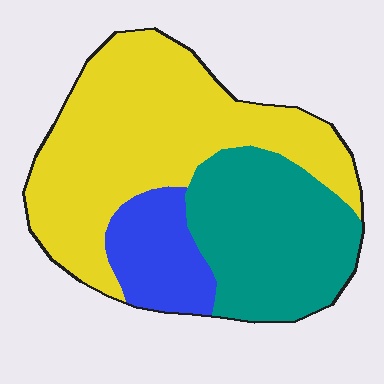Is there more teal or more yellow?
Yellow.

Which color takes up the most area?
Yellow, at roughly 55%.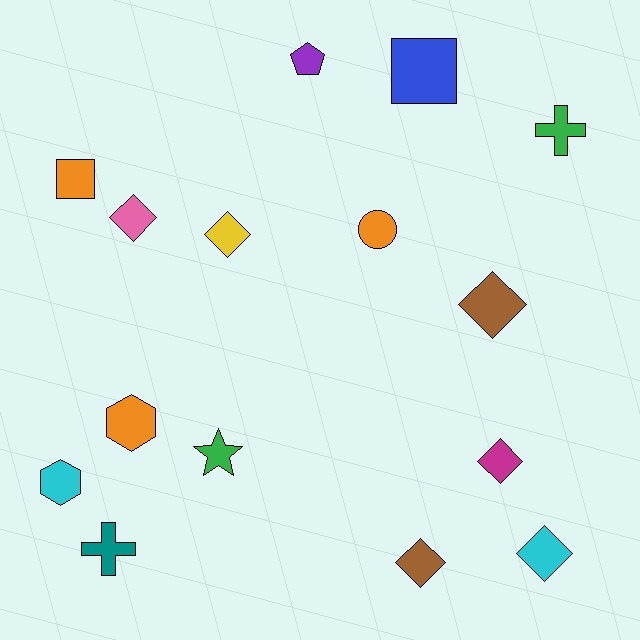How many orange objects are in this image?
There are 3 orange objects.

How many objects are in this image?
There are 15 objects.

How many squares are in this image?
There are 2 squares.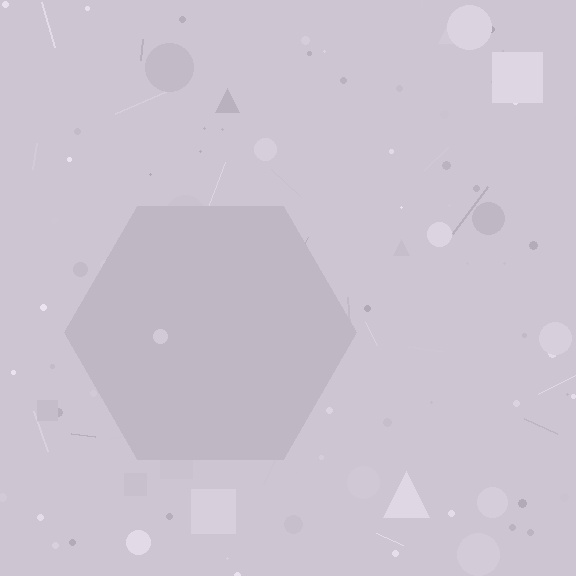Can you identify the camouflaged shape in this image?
The camouflaged shape is a hexagon.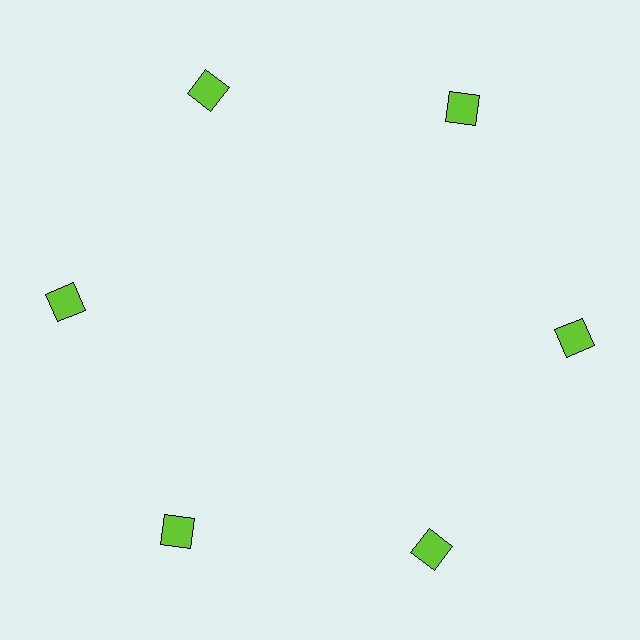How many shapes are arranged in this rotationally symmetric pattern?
There are 6 shapes, arranged in 6 groups of 1.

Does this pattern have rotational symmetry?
Yes, this pattern has 6-fold rotational symmetry. It looks the same after rotating 60 degrees around the center.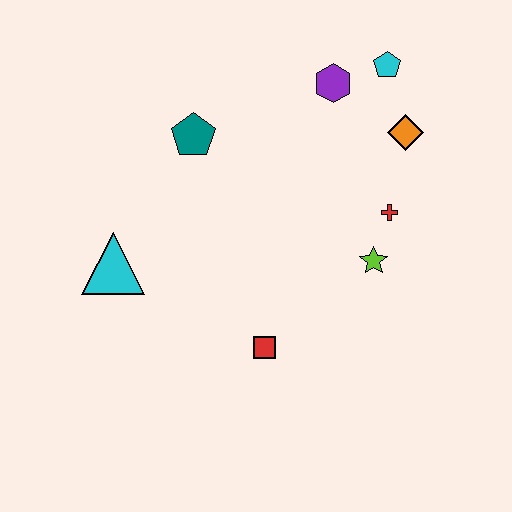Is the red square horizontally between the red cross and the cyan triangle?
Yes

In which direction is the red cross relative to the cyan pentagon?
The red cross is below the cyan pentagon.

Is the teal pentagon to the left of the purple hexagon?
Yes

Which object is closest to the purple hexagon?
The cyan pentagon is closest to the purple hexagon.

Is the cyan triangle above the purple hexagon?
No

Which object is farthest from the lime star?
The cyan triangle is farthest from the lime star.